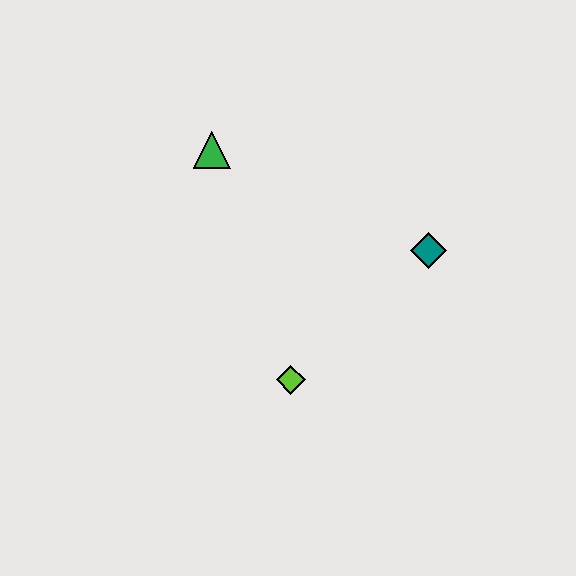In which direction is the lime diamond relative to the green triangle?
The lime diamond is below the green triangle.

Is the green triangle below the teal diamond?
No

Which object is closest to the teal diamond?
The lime diamond is closest to the teal diamond.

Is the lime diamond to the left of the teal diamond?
Yes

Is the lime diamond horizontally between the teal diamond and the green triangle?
Yes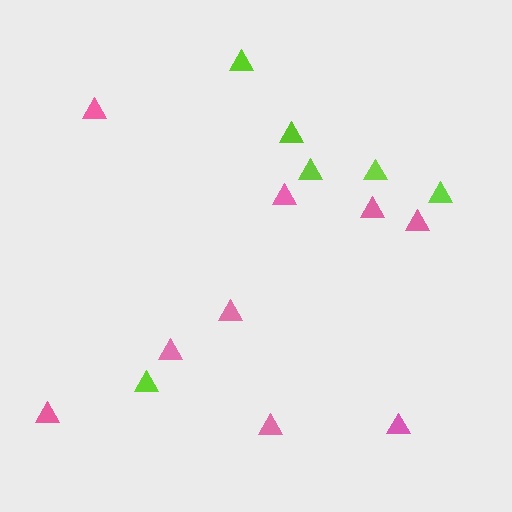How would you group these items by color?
There are 2 groups: one group of pink triangles (9) and one group of lime triangles (6).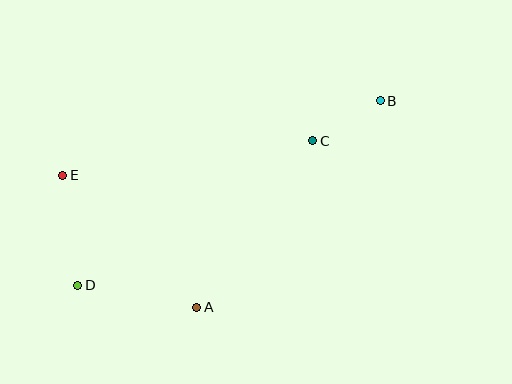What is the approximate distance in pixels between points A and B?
The distance between A and B is approximately 276 pixels.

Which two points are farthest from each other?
Points B and D are farthest from each other.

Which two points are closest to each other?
Points B and C are closest to each other.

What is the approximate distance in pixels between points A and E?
The distance between A and E is approximately 188 pixels.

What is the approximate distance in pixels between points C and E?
The distance between C and E is approximately 252 pixels.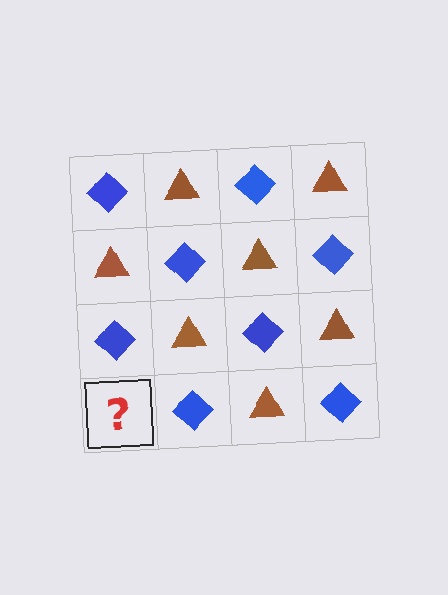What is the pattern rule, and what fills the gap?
The rule is that it alternates blue diamond and brown triangle in a checkerboard pattern. The gap should be filled with a brown triangle.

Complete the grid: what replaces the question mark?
The question mark should be replaced with a brown triangle.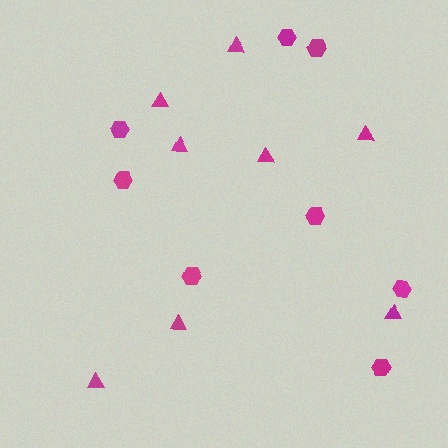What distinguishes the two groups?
There are 2 groups: one group of triangles (8) and one group of hexagons (8).